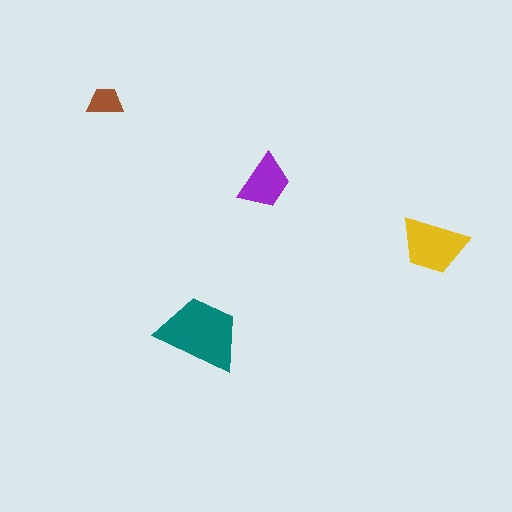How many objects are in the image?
There are 4 objects in the image.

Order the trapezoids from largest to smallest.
the teal one, the yellow one, the purple one, the brown one.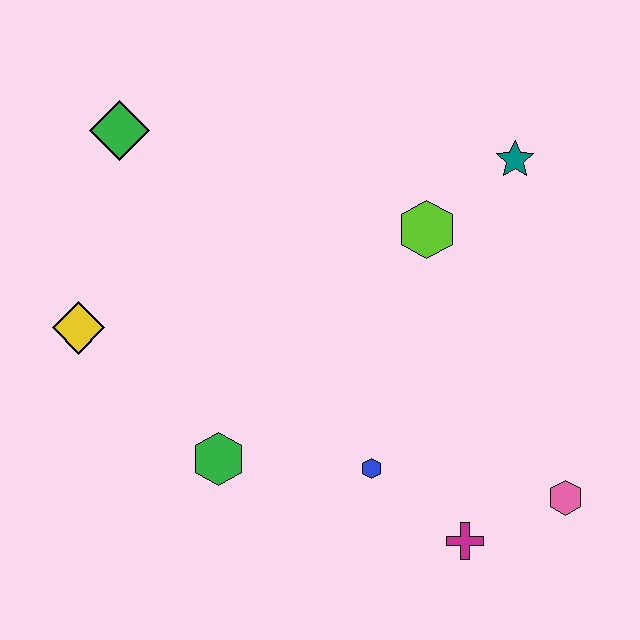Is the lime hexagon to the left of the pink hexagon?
Yes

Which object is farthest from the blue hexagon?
The green diamond is farthest from the blue hexagon.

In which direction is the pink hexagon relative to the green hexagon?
The pink hexagon is to the right of the green hexagon.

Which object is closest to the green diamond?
The yellow diamond is closest to the green diamond.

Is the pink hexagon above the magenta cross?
Yes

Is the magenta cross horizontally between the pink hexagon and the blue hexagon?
Yes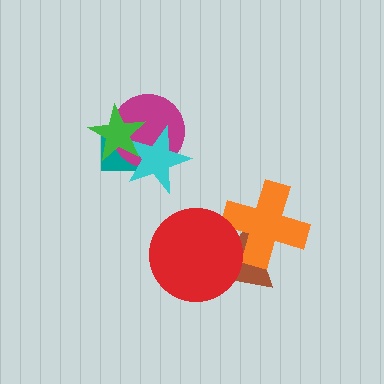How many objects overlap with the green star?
3 objects overlap with the green star.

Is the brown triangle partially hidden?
Yes, it is partially covered by another shape.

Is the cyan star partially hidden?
Yes, it is partially covered by another shape.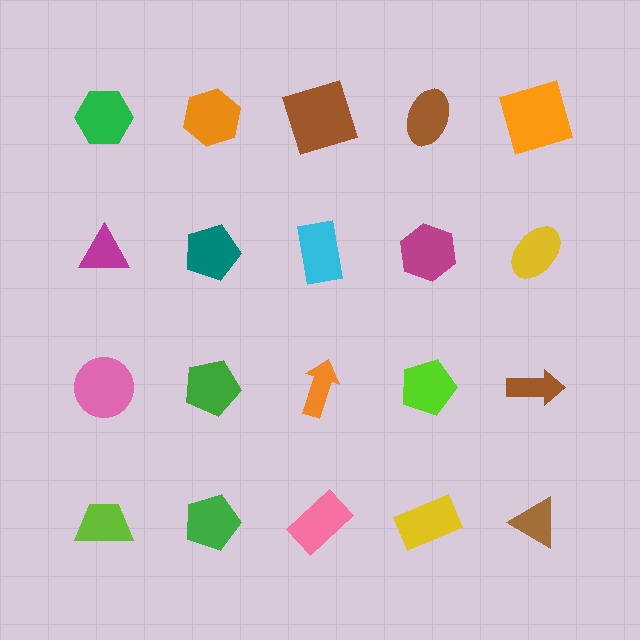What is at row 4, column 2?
A green pentagon.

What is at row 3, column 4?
A lime pentagon.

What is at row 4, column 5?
A brown triangle.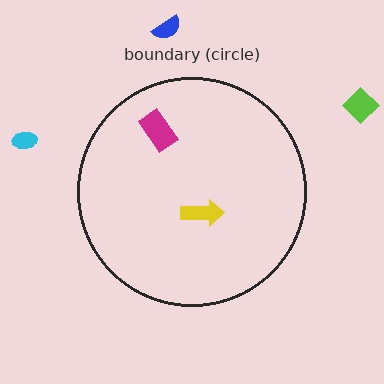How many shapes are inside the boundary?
2 inside, 3 outside.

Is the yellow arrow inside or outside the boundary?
Inside.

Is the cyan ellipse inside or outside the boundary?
Outside.